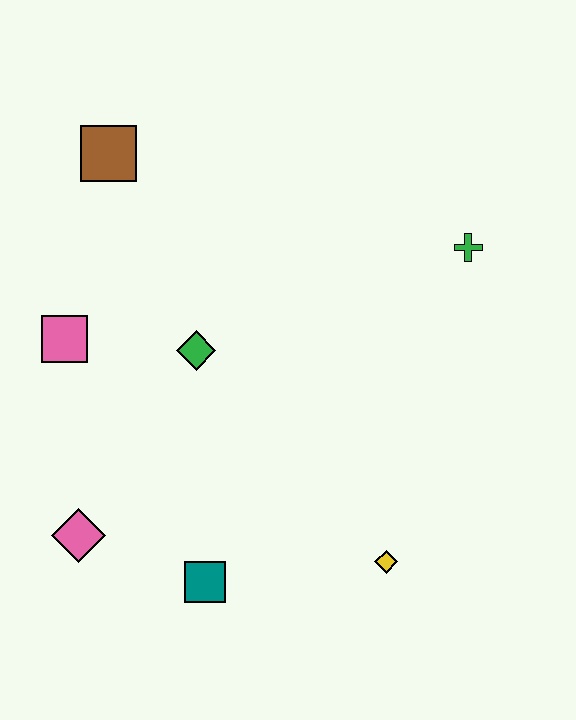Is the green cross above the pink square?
Yes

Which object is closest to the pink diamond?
The teal square is closest to the pink diamond.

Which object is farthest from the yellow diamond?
The brown square is farthest from the yellow diamond.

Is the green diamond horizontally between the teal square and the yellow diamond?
No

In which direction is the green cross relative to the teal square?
The green cross is above the teal square.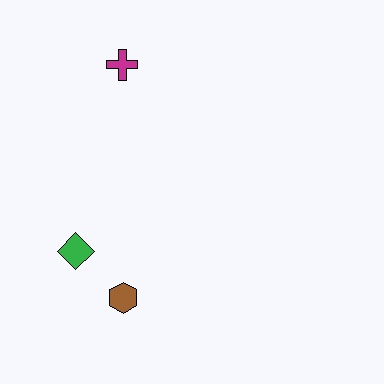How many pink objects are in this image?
There are no pink objects.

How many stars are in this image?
There are no stars.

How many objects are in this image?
There are 3 objects.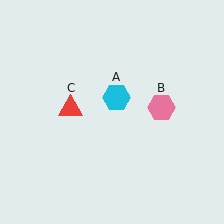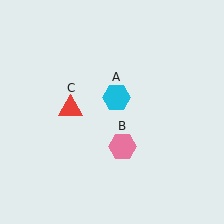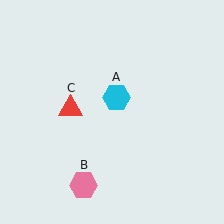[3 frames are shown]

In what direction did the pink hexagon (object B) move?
The pink hexagon (object B) moved down and to the left.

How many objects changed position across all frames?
1 object changed position: pink hexagon (object B).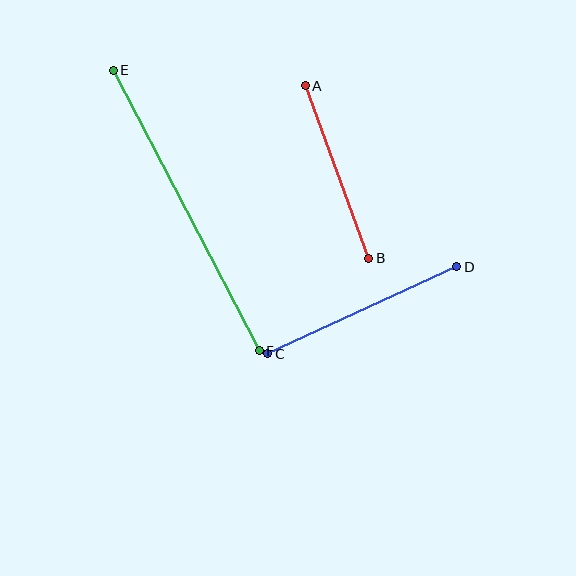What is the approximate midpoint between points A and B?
The midpoint is at approximately (337, 172) pixels.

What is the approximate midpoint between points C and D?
The midpoint is at approximately (362, 310) pixels.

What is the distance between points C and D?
The distance is approximately 208 pixels.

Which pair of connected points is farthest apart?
Points E and F are farthest apart.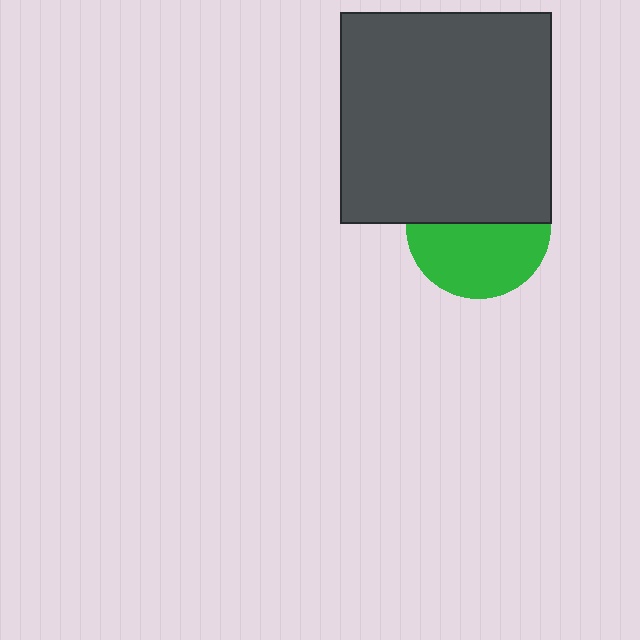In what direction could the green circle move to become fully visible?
The green circle could move down. That would shift it out from behind the dark gray square entirely.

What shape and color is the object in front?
The object in front is a dark gray square.